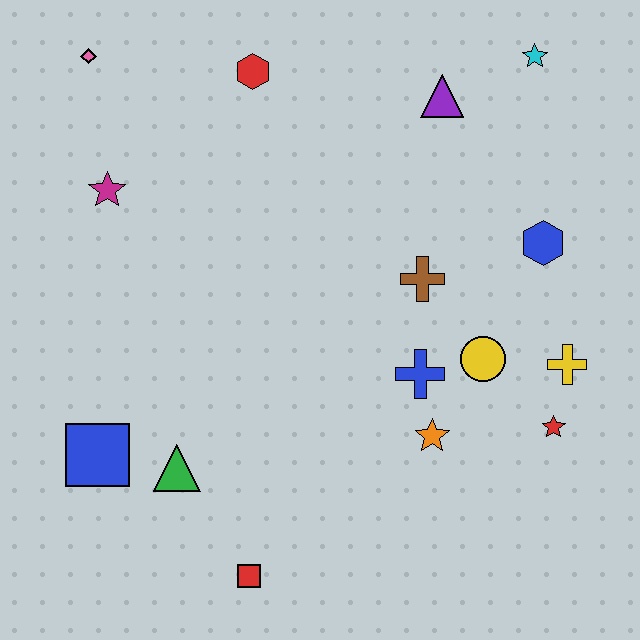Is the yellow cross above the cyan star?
No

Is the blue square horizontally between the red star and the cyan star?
No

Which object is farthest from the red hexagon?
The red square is farthest from the red hexagon.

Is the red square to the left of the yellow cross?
Yes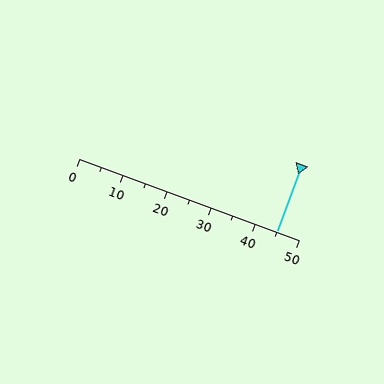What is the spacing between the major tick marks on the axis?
The major ticks are spaced 10 apart.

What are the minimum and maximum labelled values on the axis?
The axis runs from 0 to 50.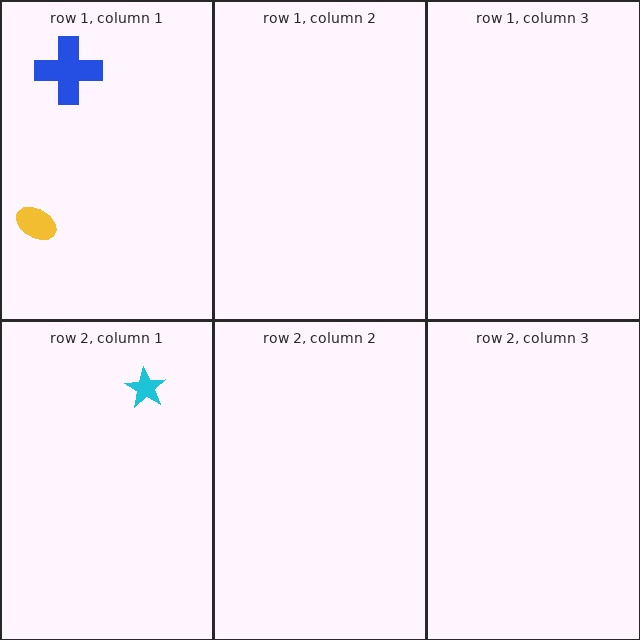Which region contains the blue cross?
The row 1, column 1 region.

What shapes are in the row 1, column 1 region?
The yellow ellipse, the blue cross.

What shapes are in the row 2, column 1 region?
The cyan star.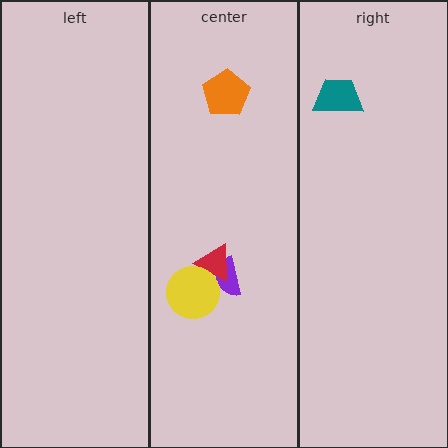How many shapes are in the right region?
1.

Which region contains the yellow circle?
The center region.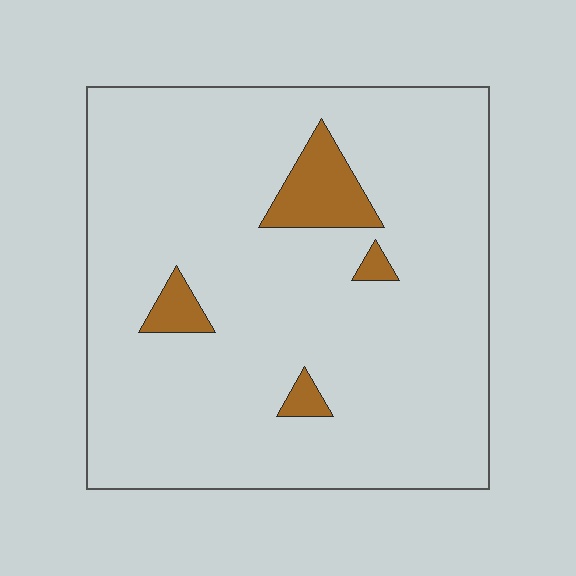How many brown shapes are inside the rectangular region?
4.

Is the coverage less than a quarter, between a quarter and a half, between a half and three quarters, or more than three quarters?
Less than a quarter.